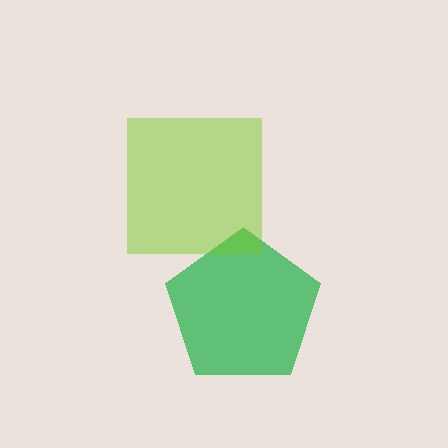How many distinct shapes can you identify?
There are 2 distinct shapes: a green pentagon, a lime square.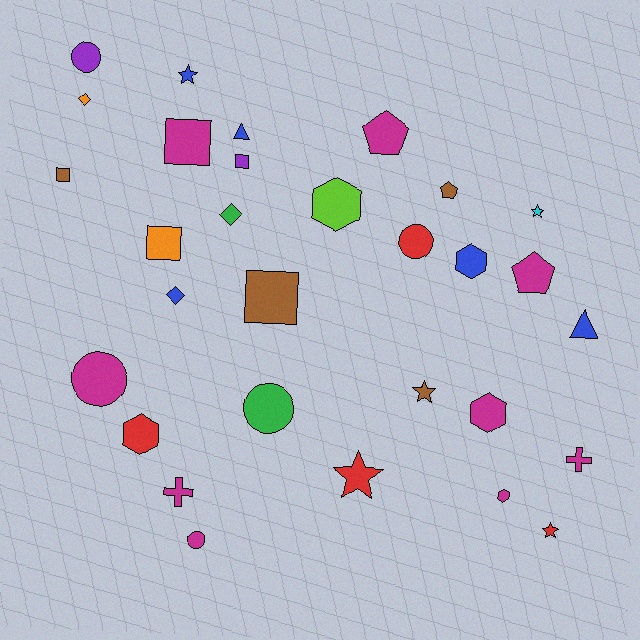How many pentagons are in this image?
There are 3 pentagons.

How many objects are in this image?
There are 30 objects.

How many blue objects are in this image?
There are 5 blue objects.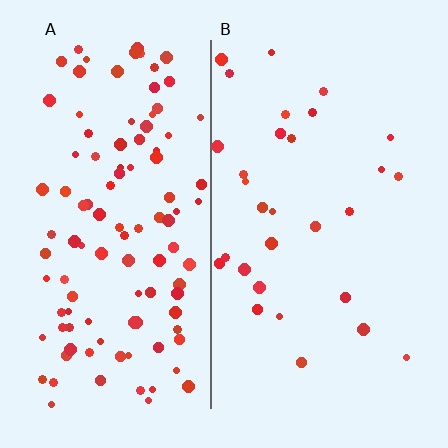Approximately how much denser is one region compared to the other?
Approximately 3.5× — region A over region B.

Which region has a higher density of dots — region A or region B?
A (the left).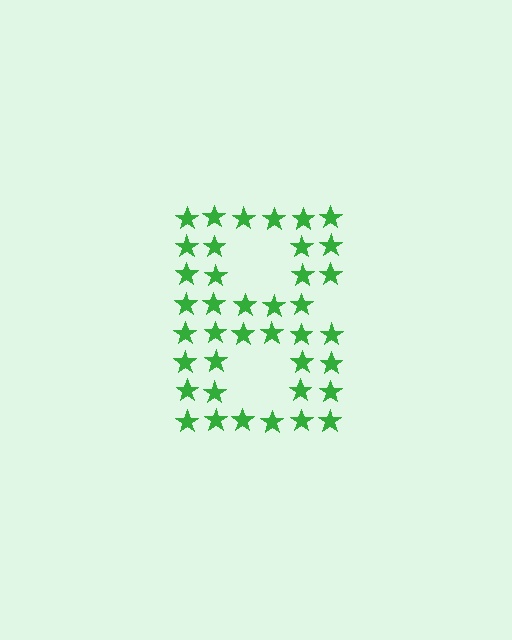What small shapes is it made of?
It is made of small stars.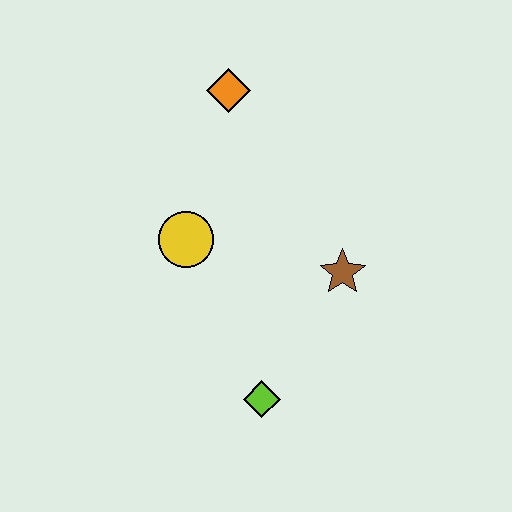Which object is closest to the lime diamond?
The brown star is closest to the lime diamond.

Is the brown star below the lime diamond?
No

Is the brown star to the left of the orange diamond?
No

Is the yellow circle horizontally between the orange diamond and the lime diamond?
No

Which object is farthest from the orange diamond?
The lime diamond is farthest from the orange diamond.